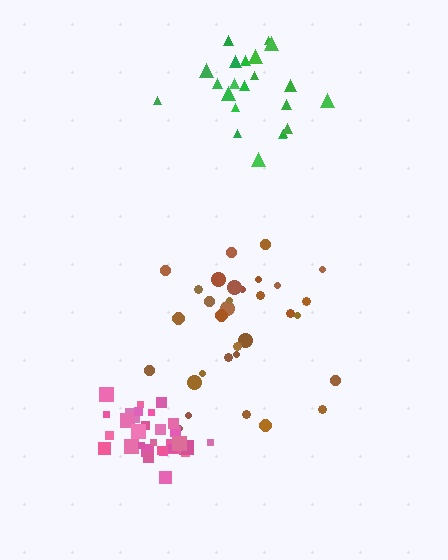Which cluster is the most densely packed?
Pink.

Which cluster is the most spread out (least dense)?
Brown.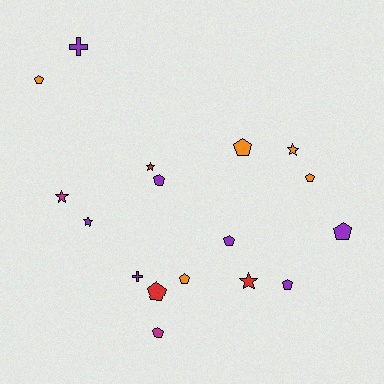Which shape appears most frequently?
Pentagon, with 10 objects.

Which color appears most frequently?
Purple, with 7 objects.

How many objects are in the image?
There are 17 objects.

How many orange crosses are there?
There are no orange crosses.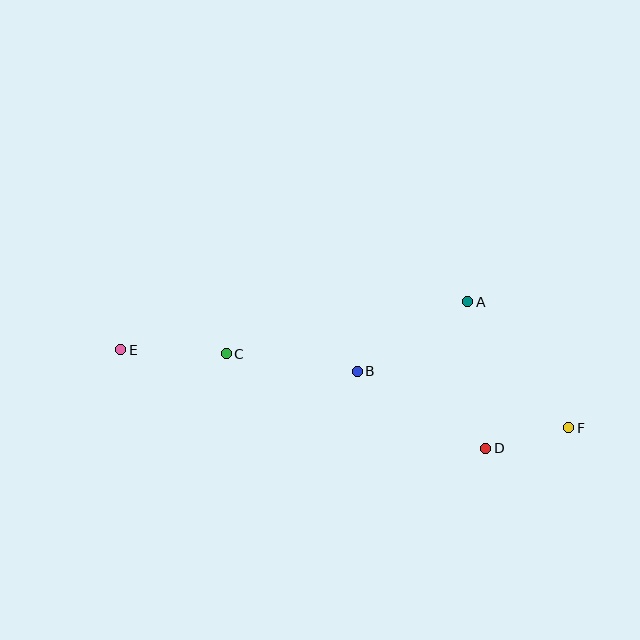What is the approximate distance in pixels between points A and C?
The distance between A and C is approximately 247 pixels.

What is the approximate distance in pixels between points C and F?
The distance between C and F is approximately 350 pixels.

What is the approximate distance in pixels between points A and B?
The distance between A and B is approximately 130 pixels.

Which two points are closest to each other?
Points D and F are closest to each other.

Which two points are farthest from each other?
Points E and F are farthest from each other.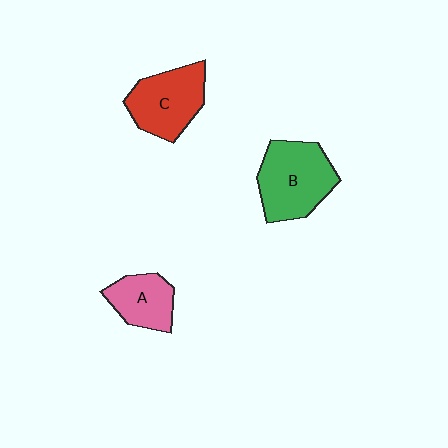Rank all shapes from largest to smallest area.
From largest to smallest: B (green), C (red), A (pink).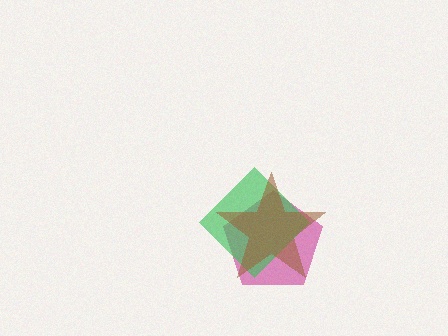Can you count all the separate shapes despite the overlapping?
Yes, there are 3 separate shapes.